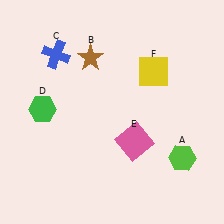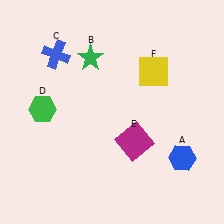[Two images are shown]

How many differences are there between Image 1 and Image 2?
There are 3 differences between the two images.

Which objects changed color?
A changed from lime to blue. B changed from brown to green. E changed from pink to magenta.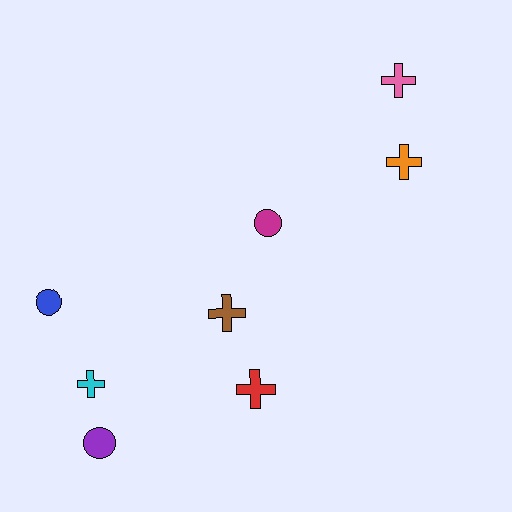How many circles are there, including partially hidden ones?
There are 3 circles.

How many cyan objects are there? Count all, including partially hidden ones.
There is 1 cyan object.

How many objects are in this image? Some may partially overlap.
There are 8 objects.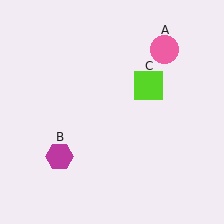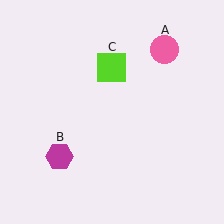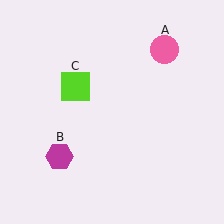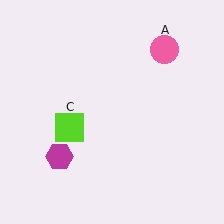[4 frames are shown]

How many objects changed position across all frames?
1 object changed position: lime square (object C).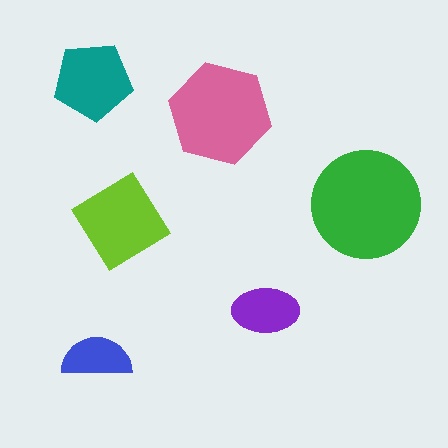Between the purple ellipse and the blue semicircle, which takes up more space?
The purple ellipse.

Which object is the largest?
The green circle.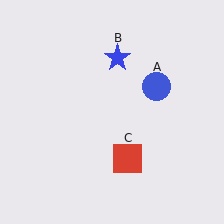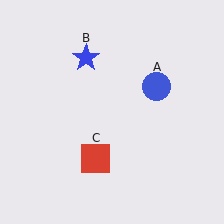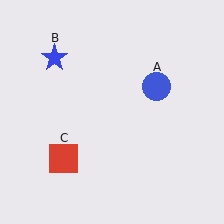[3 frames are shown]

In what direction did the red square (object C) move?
The red square (object C) moved left.